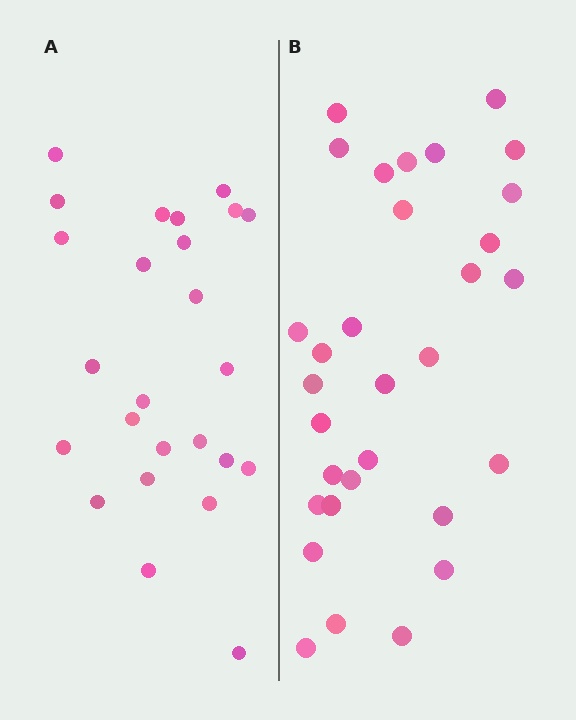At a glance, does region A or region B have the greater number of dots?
Region B (the right region) has more dots.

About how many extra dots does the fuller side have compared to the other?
Region B has about 6 more dots than region A.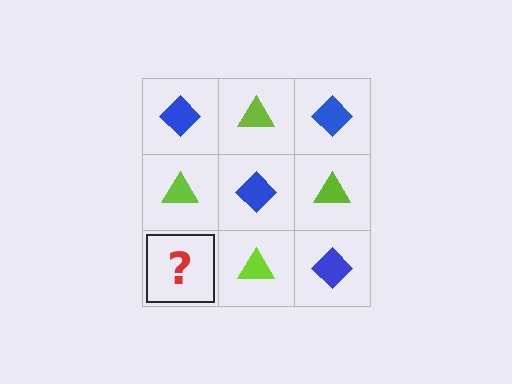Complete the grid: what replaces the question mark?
The question mark should be replaced with a blue diamond.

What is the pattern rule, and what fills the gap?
The rule is that it alternates blue diamond and lime triangle in a checkerboard pattern. The gap should be filled with a blue diamond.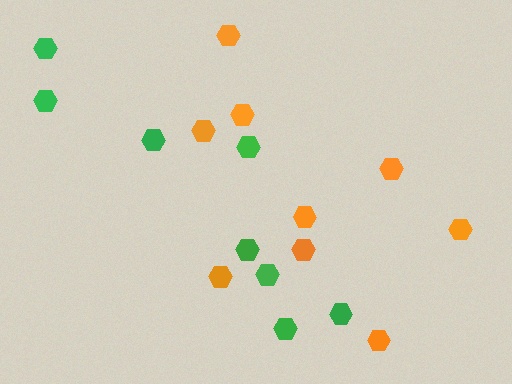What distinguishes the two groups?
There are 2 groups: one group of orange hexagons (9) and one group of green hexagons (8).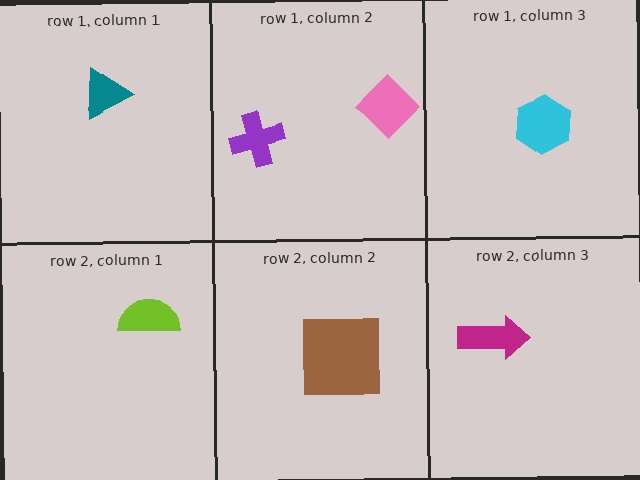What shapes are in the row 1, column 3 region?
The cyan hexagon.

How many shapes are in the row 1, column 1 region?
1.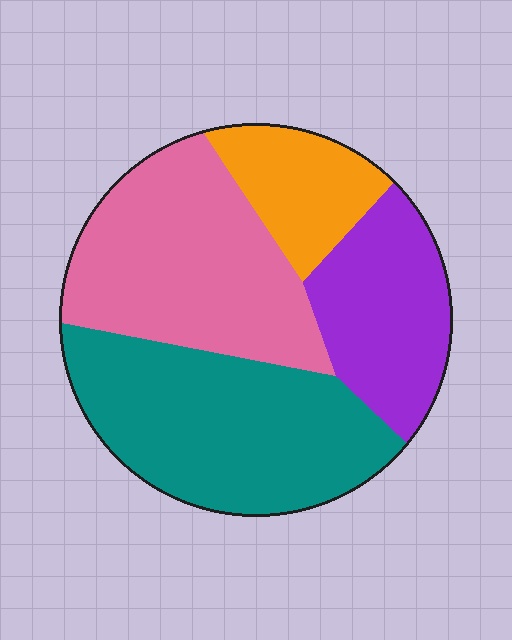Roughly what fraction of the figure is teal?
Teal covers 35% of the figure.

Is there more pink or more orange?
Pink.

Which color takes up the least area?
Orange, at roughly 15%.